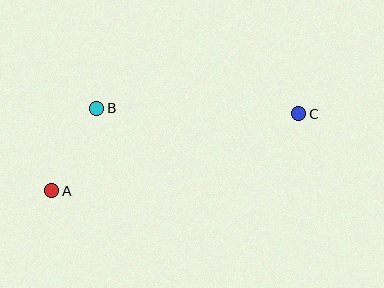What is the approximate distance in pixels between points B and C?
The distance between B and C is approximately 202 pixels.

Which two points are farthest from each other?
Points A and C are farthest from each other.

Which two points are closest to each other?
Points A and B are closest to each other.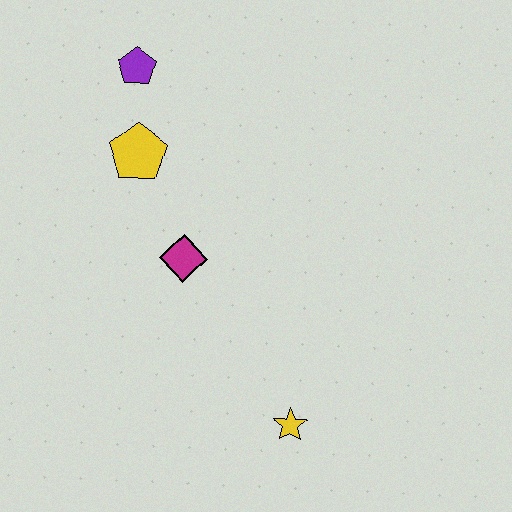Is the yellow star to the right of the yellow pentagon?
Yes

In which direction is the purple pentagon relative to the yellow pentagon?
The purple pentagon is above the yellow pentagon.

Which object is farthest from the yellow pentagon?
The yellow star is farthest from the yellow pentagon.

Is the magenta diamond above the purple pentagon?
No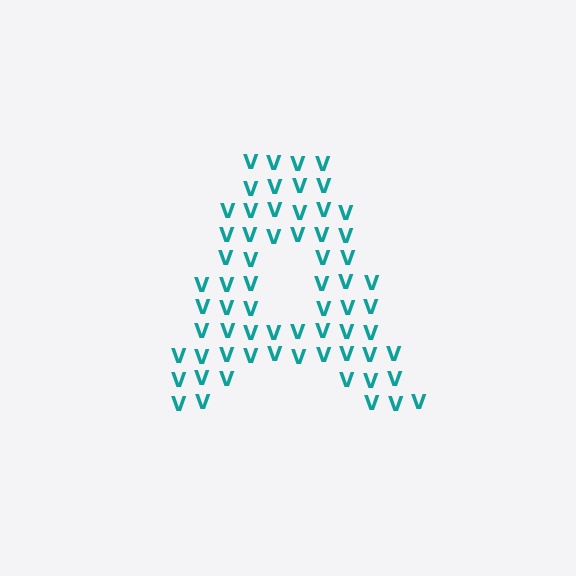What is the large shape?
The large shape is the letter A.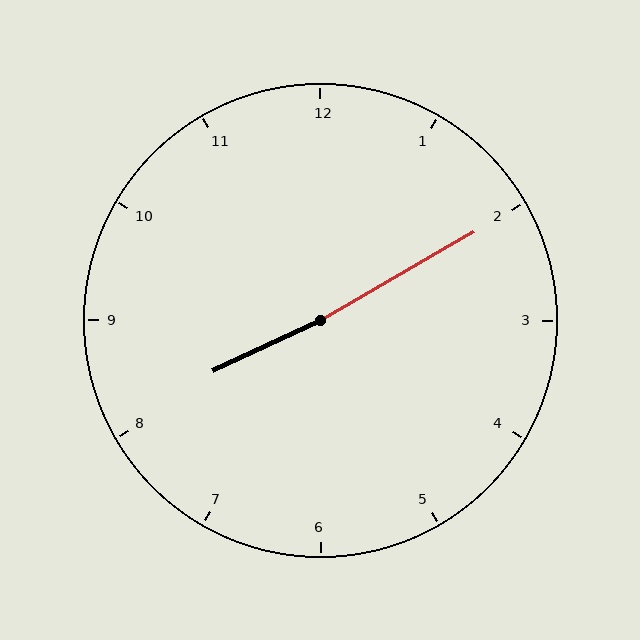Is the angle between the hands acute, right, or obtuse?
It is obtuse.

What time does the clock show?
8:10.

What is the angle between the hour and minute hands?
Approximately 175 degrees.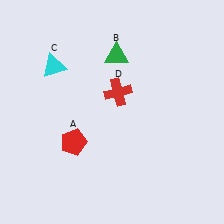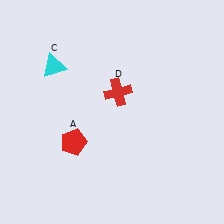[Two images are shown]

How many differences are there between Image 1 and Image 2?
There is 1 difference between the two images.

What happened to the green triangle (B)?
The green triangle (B) was removed in Image 2. It was in the top-right area of Image 1.